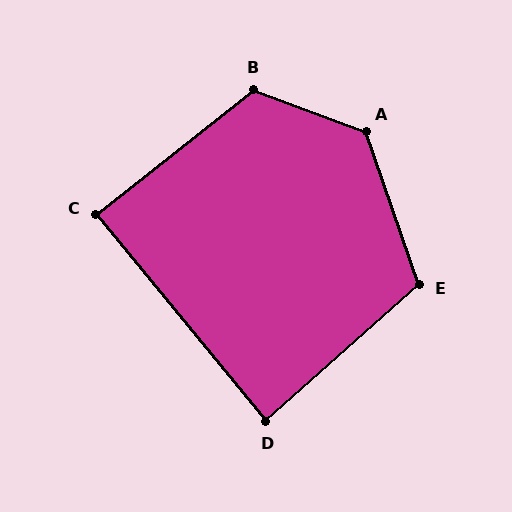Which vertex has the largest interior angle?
A, at approximately 130 degrees.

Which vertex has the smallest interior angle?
D, at approximately 88 degrees.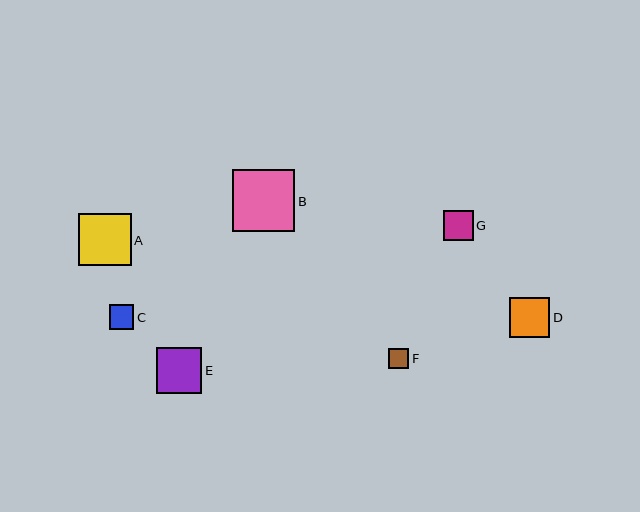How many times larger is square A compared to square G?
Square A is approximately 1.8 times the size of square G.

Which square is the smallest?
Square F is the smallest with a size of approximately 20 pixels.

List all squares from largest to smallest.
From largest to smallest: B, A, E, D, G, C, F.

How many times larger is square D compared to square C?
Square D is approximately 1.6 times the size of square C.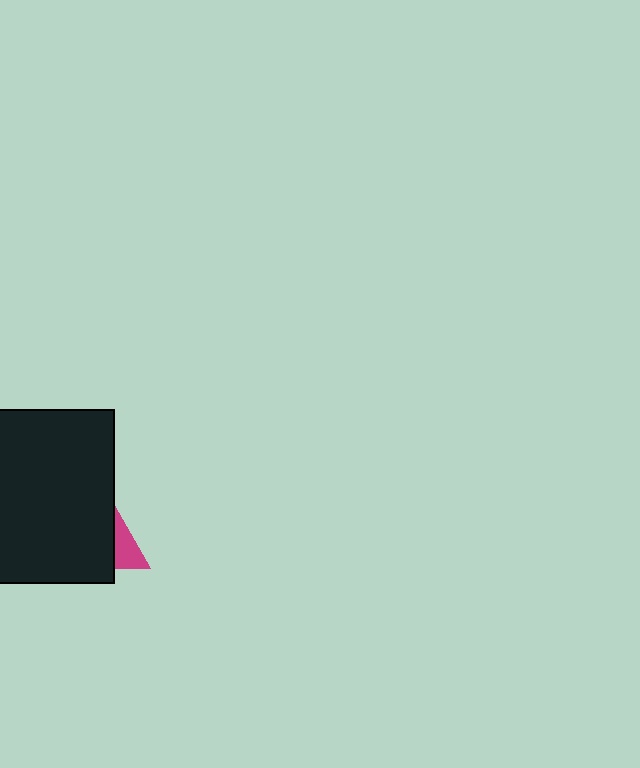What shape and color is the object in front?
The object in front is a black rectangle.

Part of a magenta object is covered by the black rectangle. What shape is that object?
It is a triangle.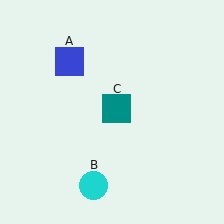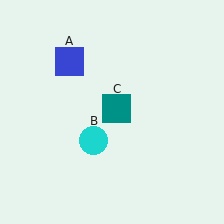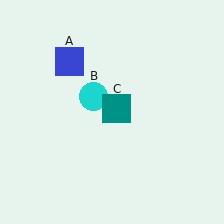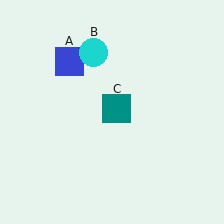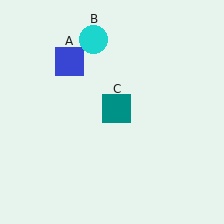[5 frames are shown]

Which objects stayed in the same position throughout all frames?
Blue square (object A) and teal square (object C) remained stationary.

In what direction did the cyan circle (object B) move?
The cyan circle (object B) moved up.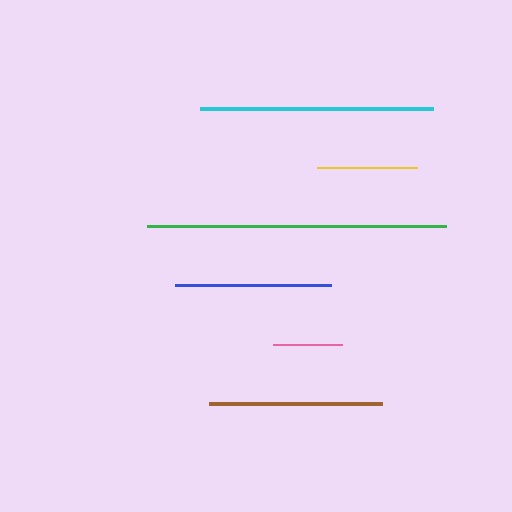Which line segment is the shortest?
The pink line is the shortest at approximately 68 pixels.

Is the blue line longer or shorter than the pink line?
The blue line is longer than the pink line.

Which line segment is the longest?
The green line is the longest at approximately 300 pixels.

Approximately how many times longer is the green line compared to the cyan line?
The green line is approximately 1.3 times the length of the cyan line.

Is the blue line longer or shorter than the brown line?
The brown line is longer than the blue line.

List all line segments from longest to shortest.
From longest to shortest: green, cyan, brown, blue, yellow, pink.